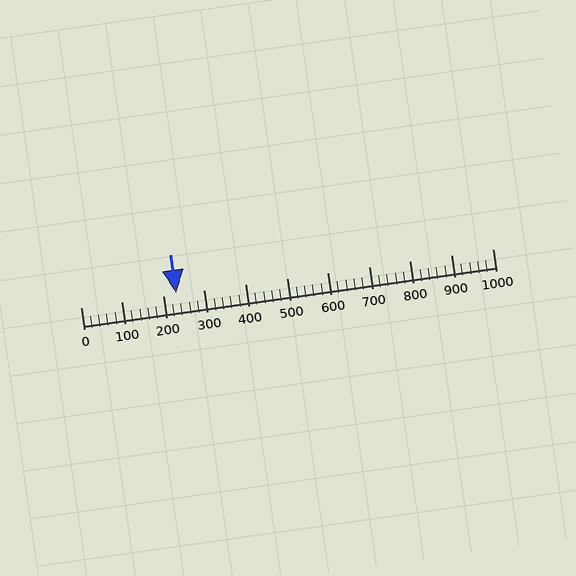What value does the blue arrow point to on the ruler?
The blue arrow points to approximately 232.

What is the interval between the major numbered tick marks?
The major tick marks are spaced 100 units apart.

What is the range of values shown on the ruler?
The ruler shows values from 0 to 1000.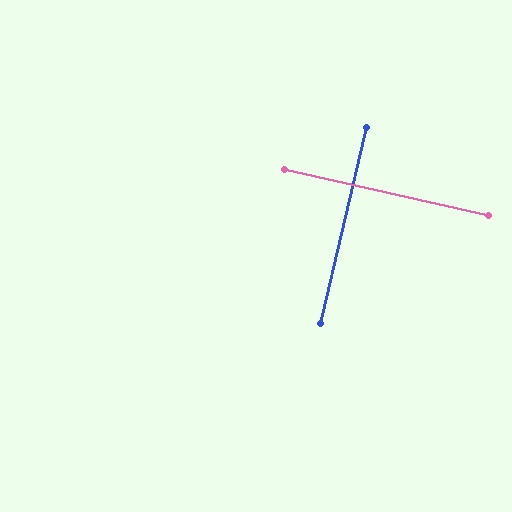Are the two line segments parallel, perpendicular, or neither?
Perpendicular — they meet at approximately 90°.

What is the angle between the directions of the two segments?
Approximately 90 degrees.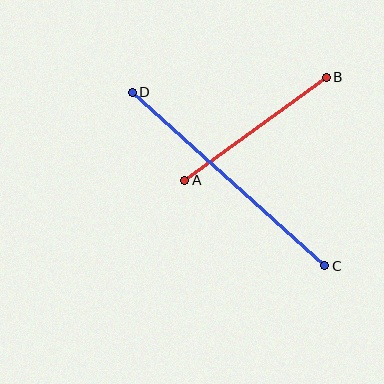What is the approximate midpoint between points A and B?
The midpoint is at approximately (256, 129) pixels.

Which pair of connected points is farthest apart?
Points C and D are farthest apart.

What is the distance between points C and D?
The distance is approximately 259 pixels.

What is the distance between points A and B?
The distance is approximately 175 pixels.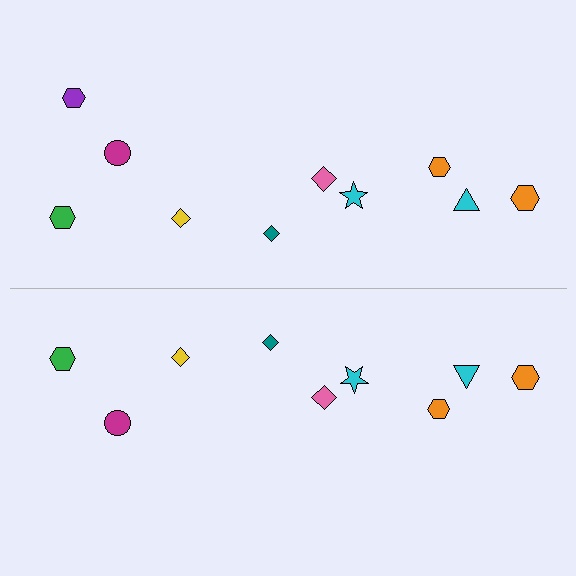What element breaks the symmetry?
A purple hexagon is missing from the bottom side.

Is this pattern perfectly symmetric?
No, the pattern is not perfectly symmetric. A purple hexagon is missing from the bottom side.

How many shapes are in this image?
There are 19 shapes in this image.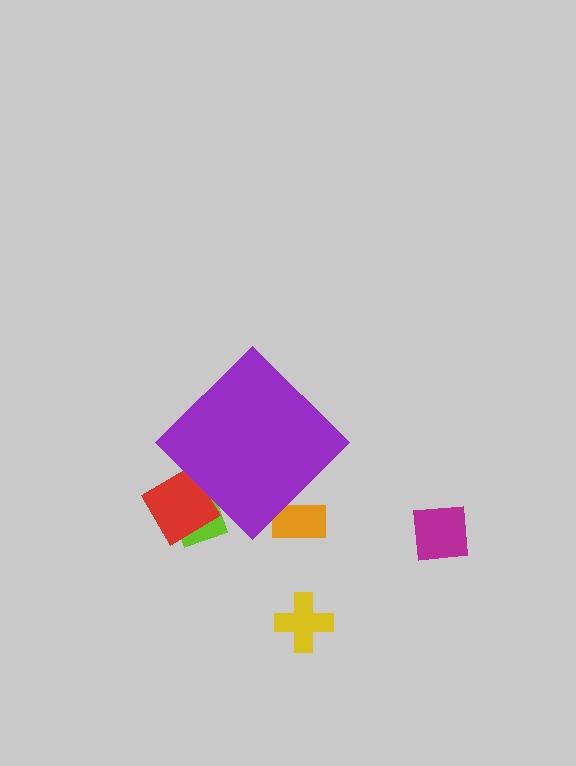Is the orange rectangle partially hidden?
Yes, the orange rectangle is partially hidden behind the purple diamond.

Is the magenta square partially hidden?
No, the magenta square is fully visible.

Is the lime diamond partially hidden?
Yes, the lime diamond is partially hidden behind the purple diamond.